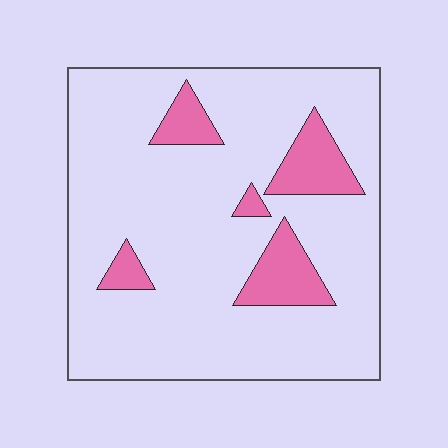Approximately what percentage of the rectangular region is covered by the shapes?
Approximately 15%.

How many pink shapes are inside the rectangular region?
5.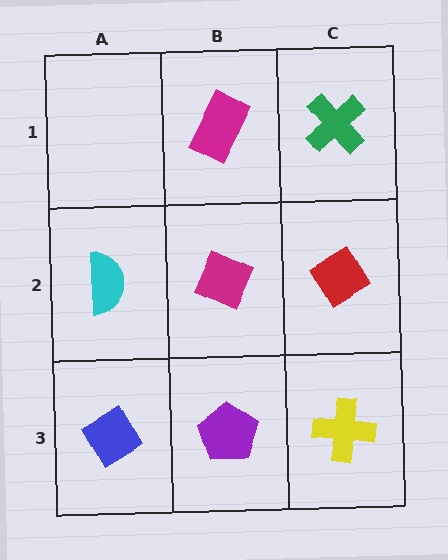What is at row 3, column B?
A purple pentagon.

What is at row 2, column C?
A red diamond.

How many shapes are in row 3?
3 shapes.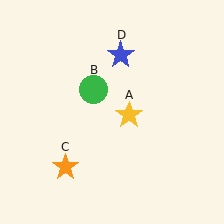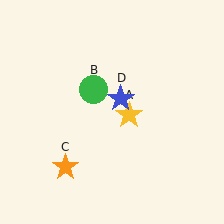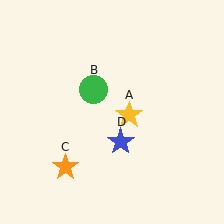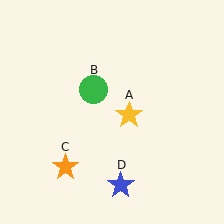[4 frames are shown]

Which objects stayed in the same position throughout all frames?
Yellow star (object A) and green circle (object B) and orange star (object C) remained stationary.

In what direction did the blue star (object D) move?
The blue star (object D) moved down.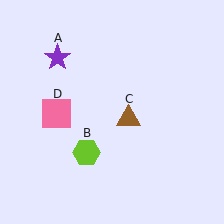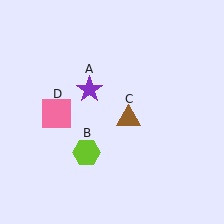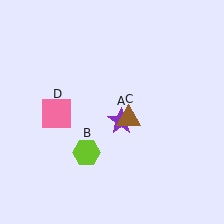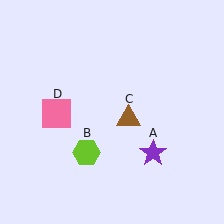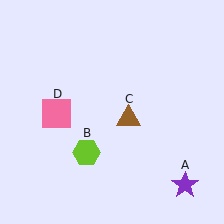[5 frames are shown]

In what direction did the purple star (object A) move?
The purple star (object A) moved down and to the right.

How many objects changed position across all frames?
1 object changed position: purple star (object A).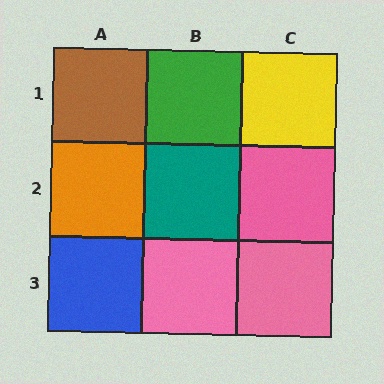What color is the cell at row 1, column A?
Brown.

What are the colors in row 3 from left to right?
Blue, pink, pink.